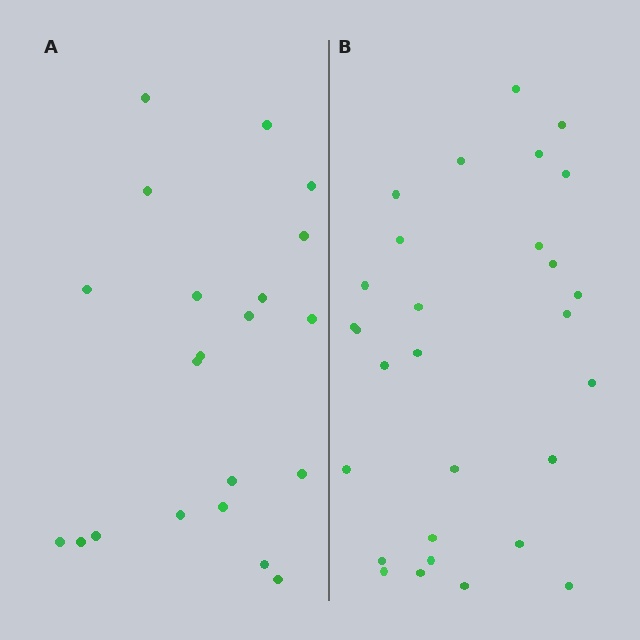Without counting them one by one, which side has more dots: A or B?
Region B (the right region) has more dots.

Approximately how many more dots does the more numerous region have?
Region B has roughly 8 or so more dots than region A.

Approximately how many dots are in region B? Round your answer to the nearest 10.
About 30 dots. (The exact count is 29, which rounds to 30.)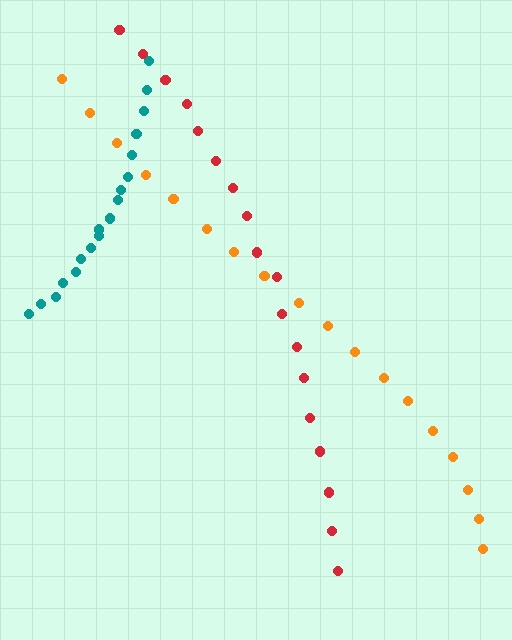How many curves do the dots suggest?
There are 3 distinct paths.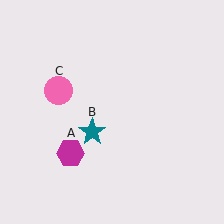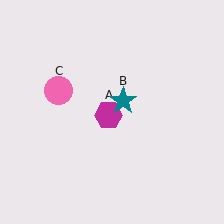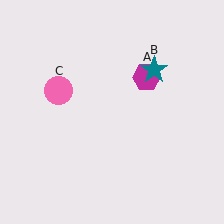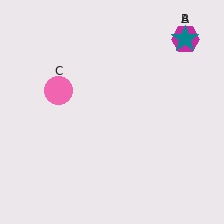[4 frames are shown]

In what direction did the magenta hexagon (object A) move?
The magenta hexagon (object A) moved up and to the right.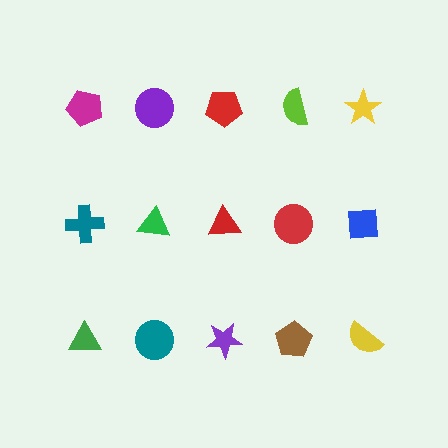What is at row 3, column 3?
A purple star.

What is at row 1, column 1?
A magenta pentagon.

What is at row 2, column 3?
A red triangle.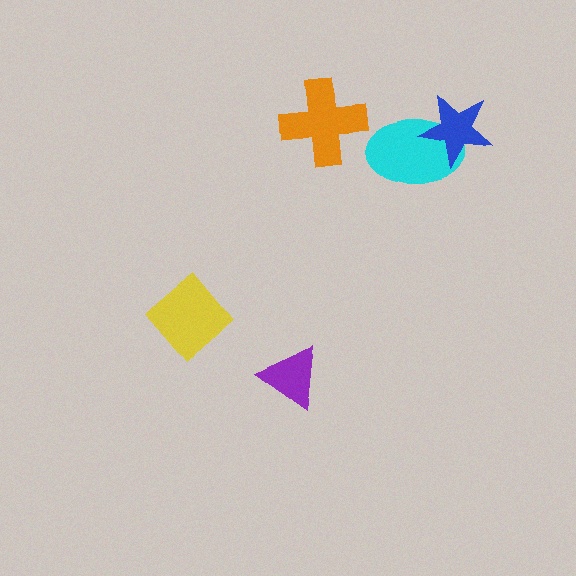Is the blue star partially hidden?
No, no other shape covers it.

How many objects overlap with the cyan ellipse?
1 object overlaps with the cyan ellipse.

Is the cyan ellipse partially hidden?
Yes, it is partially covered by another shape.